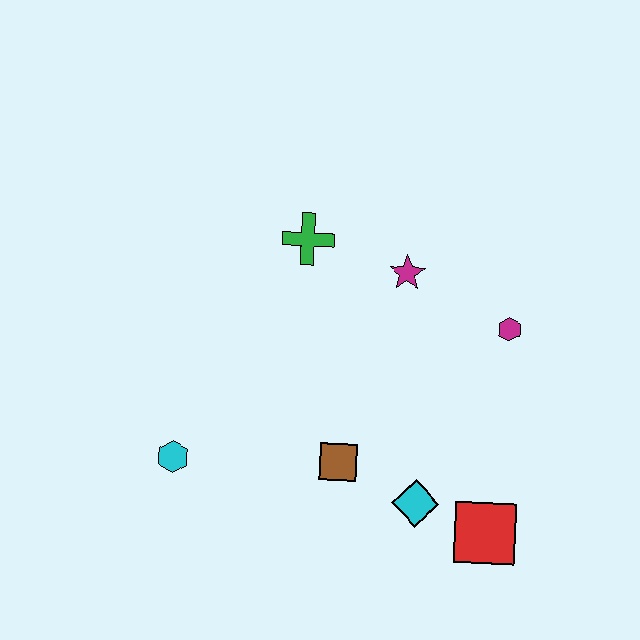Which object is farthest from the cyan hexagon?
The magenta hexagon is farthest from the cyan hexagon.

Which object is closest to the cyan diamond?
The red square is closest to the cyan diamond.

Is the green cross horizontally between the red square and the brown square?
No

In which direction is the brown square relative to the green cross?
The brown square is below the green cross.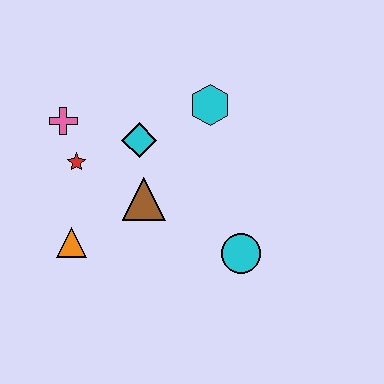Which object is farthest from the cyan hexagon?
The orange triangle is farthest from the cyan hexagon.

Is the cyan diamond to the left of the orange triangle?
No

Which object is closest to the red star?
The pink cross is closest to the red star.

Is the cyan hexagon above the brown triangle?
Yes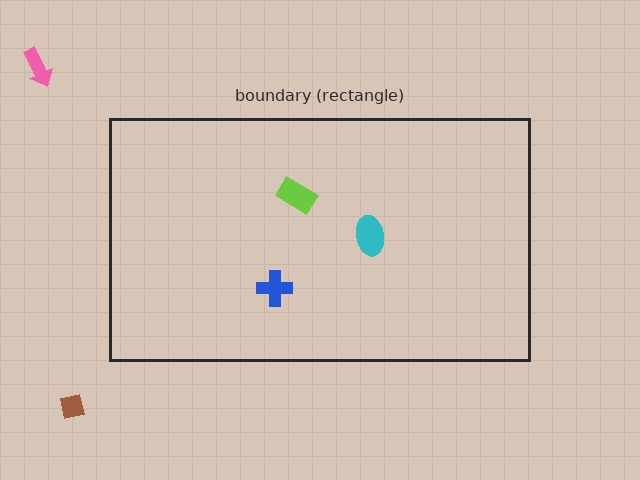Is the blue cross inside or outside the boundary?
Inside.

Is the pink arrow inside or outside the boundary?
Outside.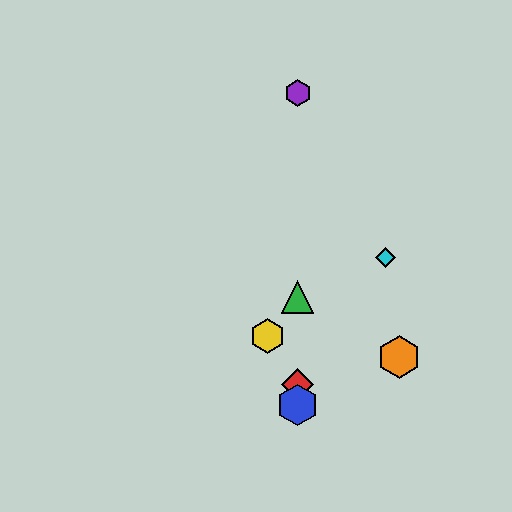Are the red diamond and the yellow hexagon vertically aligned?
No, the red diamond is at x≈298 and the yellow hexagon is at x≈268.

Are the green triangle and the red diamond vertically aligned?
Yes, both are at x≈298.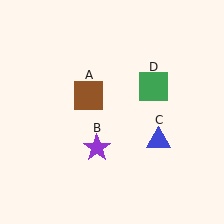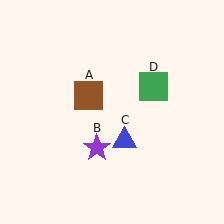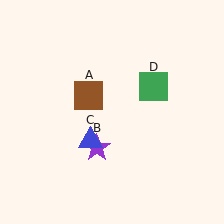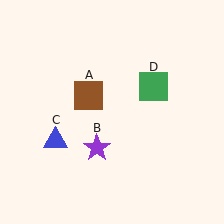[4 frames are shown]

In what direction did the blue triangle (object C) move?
The blue triangle (object C) moved left.